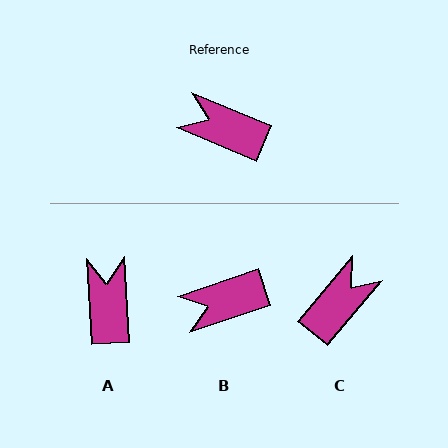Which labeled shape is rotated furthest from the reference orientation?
C, about 107 degrees away.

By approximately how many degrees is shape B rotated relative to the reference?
Approximately 41 degrees counter-clockwise.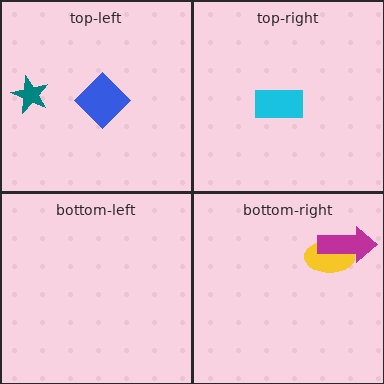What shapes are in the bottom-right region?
The yellow ellipse, the magenta arrow.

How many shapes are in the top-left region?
2.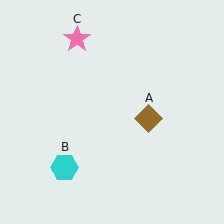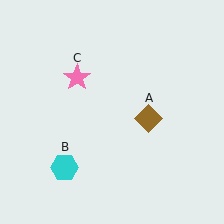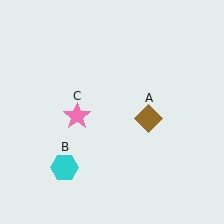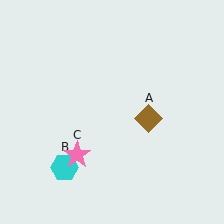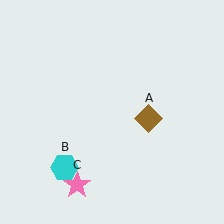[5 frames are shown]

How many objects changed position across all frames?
1 object changed position: pink star (object C).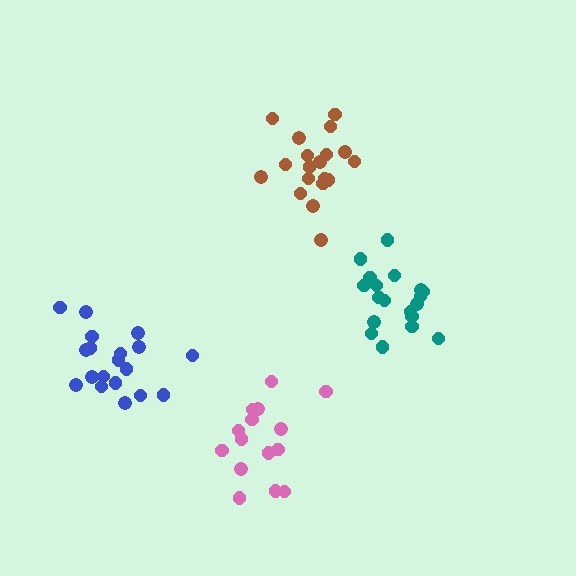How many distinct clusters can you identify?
There are 4 distinct clusters.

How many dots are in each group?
Group 1: 19 dots, Group 2: 19 dots, Group 3: 15 dots, Group 4: 19 dots (72 total).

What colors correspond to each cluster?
The clusters are colored: teal, blue, pink, brown.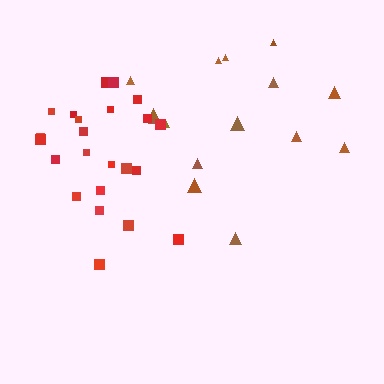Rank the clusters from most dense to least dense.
red, brown.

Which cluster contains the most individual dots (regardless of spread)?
Red (23).